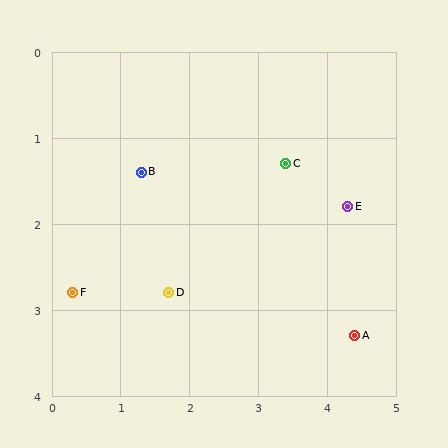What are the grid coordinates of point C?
Point C is at approximately (3.4, 1.3).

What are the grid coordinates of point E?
Point E is at approximately (4.3, 1.8).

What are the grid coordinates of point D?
Point D is at approximately (1.7, 2.8).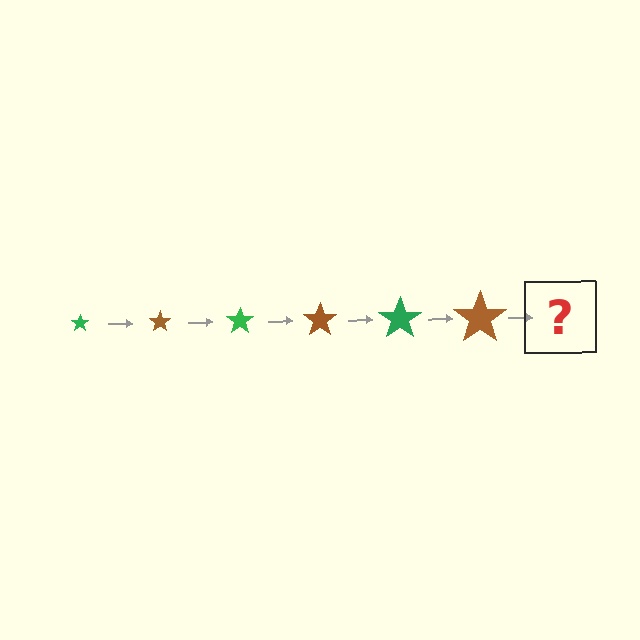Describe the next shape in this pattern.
It should be a green star, larger than the previous one.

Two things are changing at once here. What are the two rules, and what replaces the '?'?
The two rules are that the star grows larger each step and the color cycles through green and brown. The '?' should be a green star, larger than the previous one.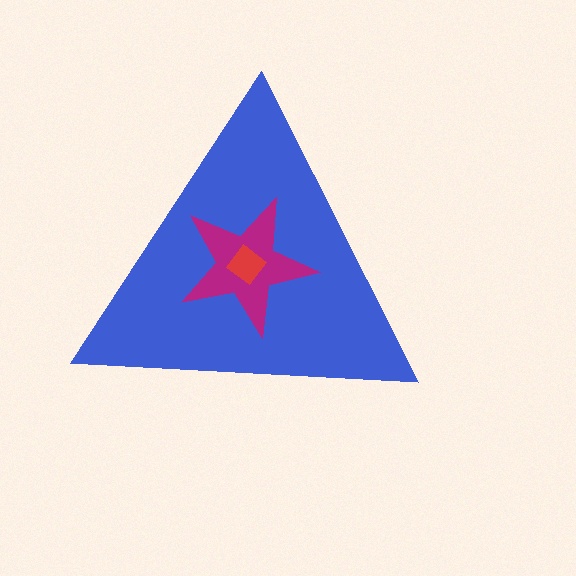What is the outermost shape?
The blue triangle.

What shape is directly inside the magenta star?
The red diamond.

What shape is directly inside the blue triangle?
The magenta star.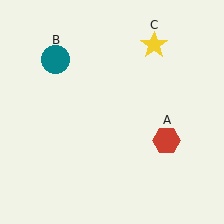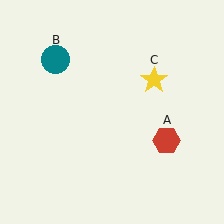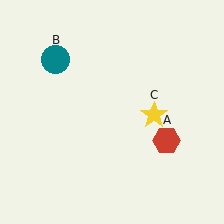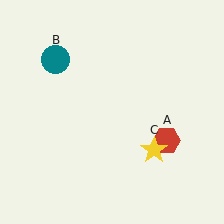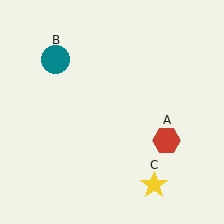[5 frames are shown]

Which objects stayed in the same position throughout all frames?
Red hexagon (object A) and teal circle (object B) remained stationary.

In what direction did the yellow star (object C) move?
The yellow star (object C) moved down.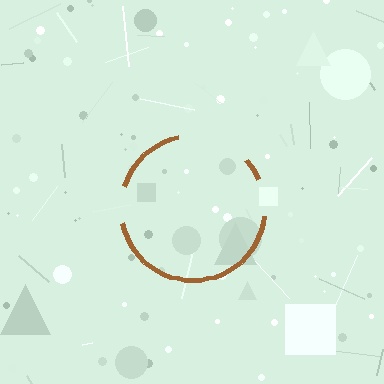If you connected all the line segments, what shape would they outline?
They would outline a circle.